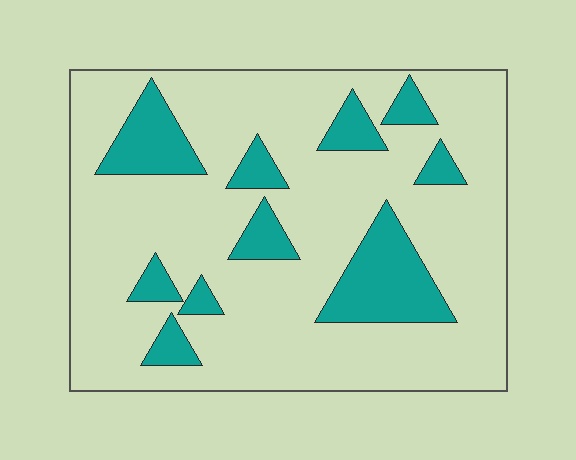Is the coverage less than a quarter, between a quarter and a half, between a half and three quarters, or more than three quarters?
Less than a quarter.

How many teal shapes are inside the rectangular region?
10.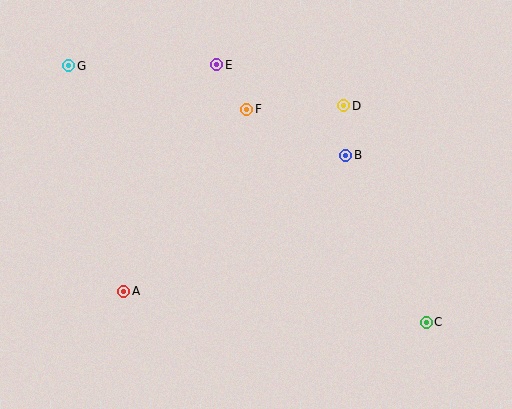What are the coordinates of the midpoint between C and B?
The midpoint between C and B is at (386, 239).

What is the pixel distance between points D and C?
The distance between D and C is 232 pixels.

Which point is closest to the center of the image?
Point F at (247, 109) is closest to the center.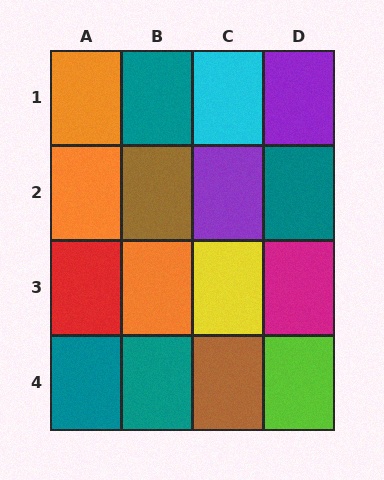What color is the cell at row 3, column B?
Orange.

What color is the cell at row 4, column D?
Lime.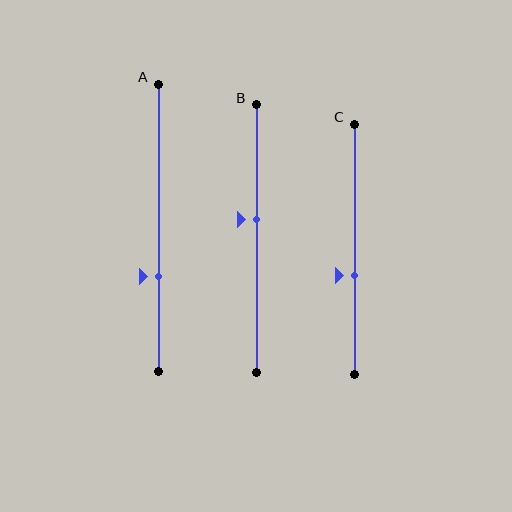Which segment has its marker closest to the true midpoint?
Segment B has its marker closest to the true midpoint.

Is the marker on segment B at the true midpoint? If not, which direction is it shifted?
No, the marker on segment B is shifted upward by about 7% of the segment length.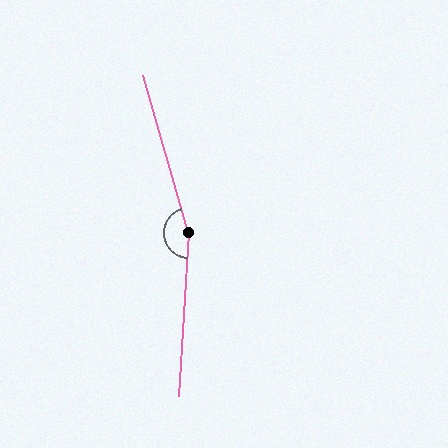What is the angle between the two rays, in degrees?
Approximately 160 degrees.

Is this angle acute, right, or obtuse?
It is obtuse.